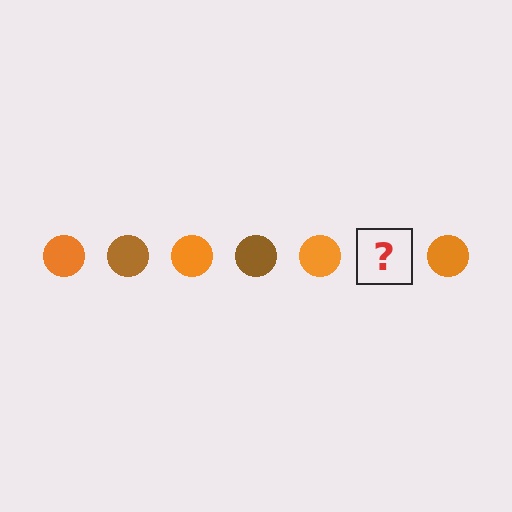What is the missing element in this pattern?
The missing element is a brown circle.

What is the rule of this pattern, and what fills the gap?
The rule is that the pattern cycles through orange, brown circles. The gap should be filled with a brown circle.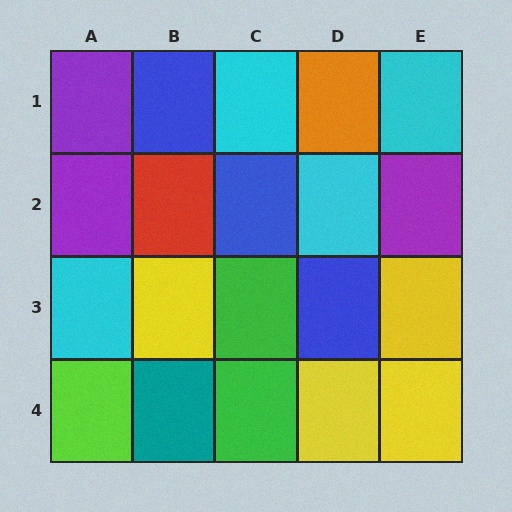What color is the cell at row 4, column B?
Teal.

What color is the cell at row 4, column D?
Yellow.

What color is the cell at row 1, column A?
Purple.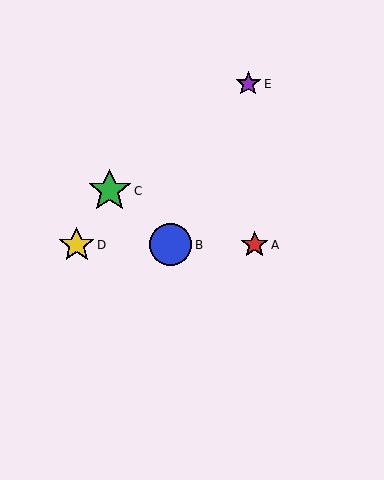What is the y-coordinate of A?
Object A is at y≈245.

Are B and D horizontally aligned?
Yes, both are at y≈245.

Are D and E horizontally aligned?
No, D is at y≈245 and E is at y≈84.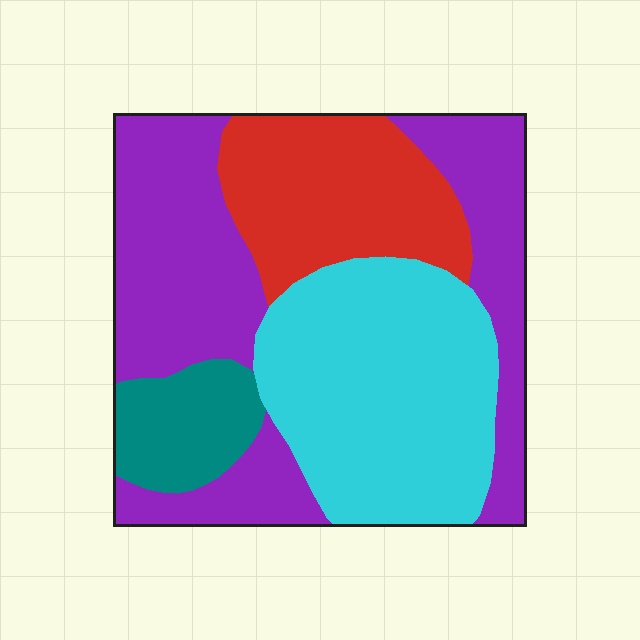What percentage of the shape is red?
Red covers about 20% of the shape.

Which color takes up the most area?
Purple, at roughly 40%.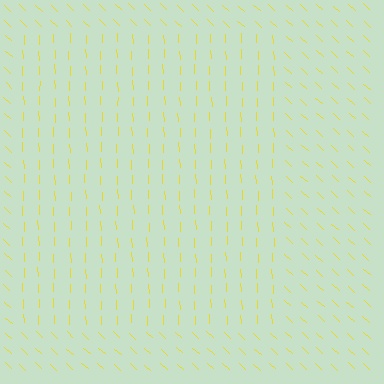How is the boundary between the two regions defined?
The boundary is defined purely by a change in line orientation (approximately 45 degrees difference). All lines are the same color and thickness.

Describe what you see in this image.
The image is filled with small yellow line segments. A rectangle region in the image has lines oriented differently from the surrounding lines, creating a visible texture boundary.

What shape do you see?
I see a rectangle.